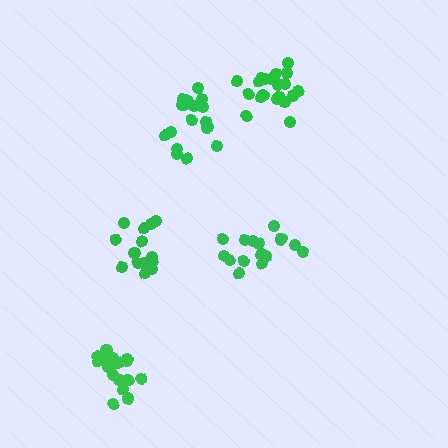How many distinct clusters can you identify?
There are 5 distinct clusters.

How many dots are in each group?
Group 1: 16 dots, Group 2: 18 dots, Group 3: 20 dots, Group 4: 14 dots, Group 5: 18 dots (86 total).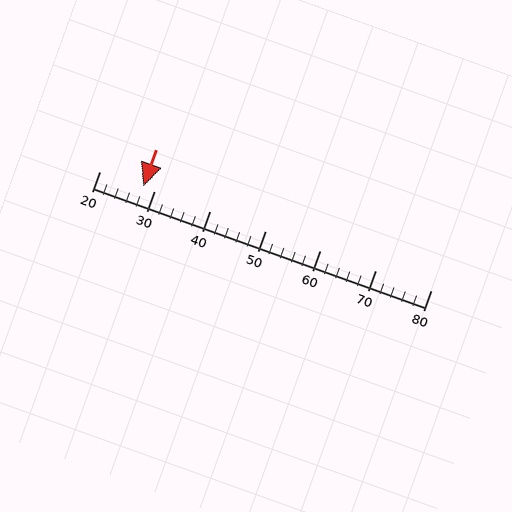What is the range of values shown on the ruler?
The ruler shows values from 20 to 80.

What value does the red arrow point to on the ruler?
The red arrow points to approximately 28.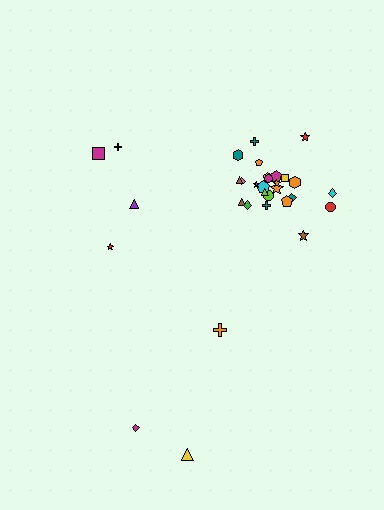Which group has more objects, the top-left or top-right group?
The top-right group.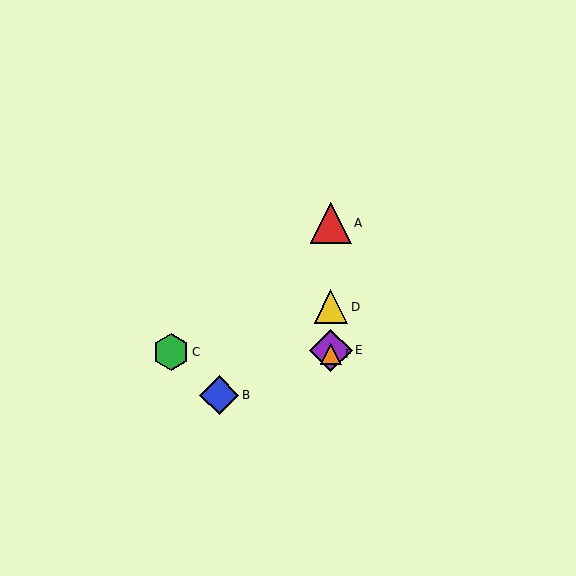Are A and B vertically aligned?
No, A is at x≈331 and B is at x≈219.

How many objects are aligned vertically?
4 objects (A, D, E, F) are aligned vertically.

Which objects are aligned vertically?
Objects A, D, E, F are aligned vertically.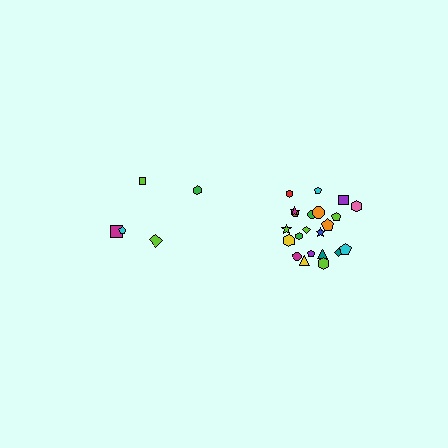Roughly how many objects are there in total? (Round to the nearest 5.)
Roughly 25 objects in total.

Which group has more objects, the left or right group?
The right group.